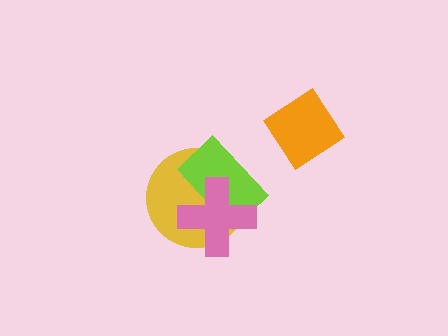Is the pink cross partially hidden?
No, no other shape covers it.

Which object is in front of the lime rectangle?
The pink cross is in front of the lime rectangle.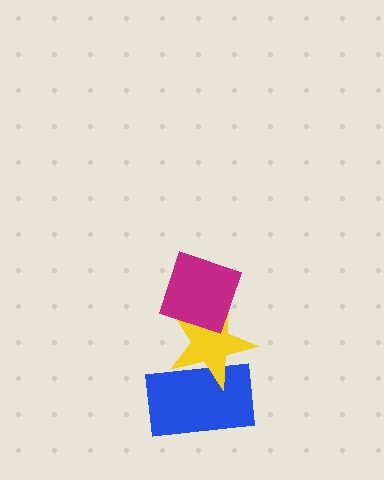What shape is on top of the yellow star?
The magenta diamond is on top of the yellow star.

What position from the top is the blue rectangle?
The blue rectangle is 3rd from the top.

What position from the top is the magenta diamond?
The magenta diamond is 1st from the top.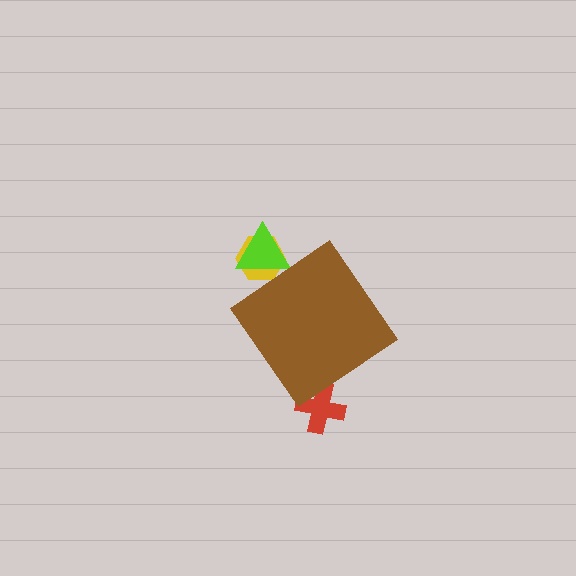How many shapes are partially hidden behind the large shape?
3 shapes are partially hidden.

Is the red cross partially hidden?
Yes, the red cross is partially hidden behind the brown diamond.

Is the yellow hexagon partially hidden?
Yes, the yellow hexagon is partially hidden behind the brown diamond.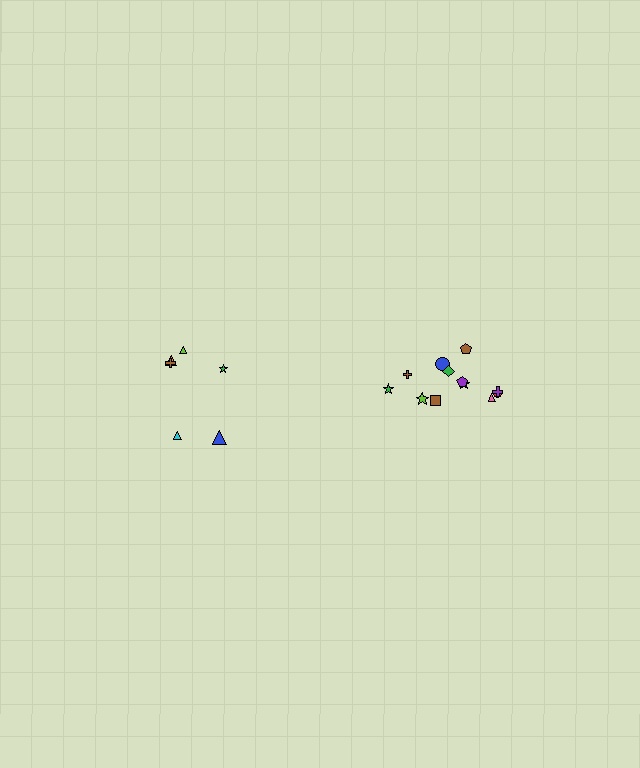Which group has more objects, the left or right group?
The right group.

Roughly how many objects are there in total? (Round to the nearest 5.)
Roughly 20 objects in total.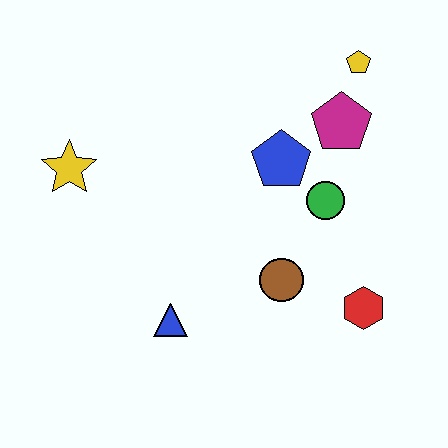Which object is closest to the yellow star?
The blue triangle is closest to the yellow star.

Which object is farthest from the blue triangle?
The yellow pentagon is farthest from the blue triangle.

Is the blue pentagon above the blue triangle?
Yes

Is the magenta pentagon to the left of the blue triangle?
No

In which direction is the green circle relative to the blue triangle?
The green circle is to the right of the blue triangle.